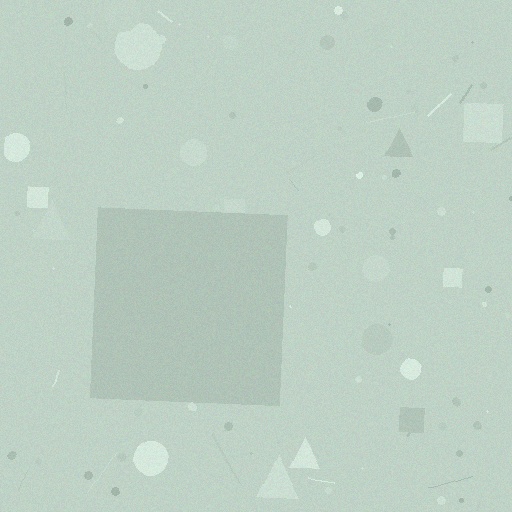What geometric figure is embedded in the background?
A square is embedded in the background.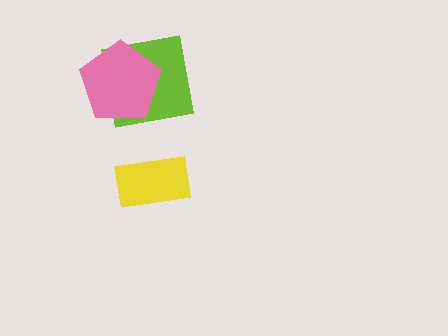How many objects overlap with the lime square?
1 object overlaps with the lime square.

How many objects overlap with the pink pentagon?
1 object overlaps with the pink pentagon.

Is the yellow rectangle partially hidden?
No, no other shape covers it.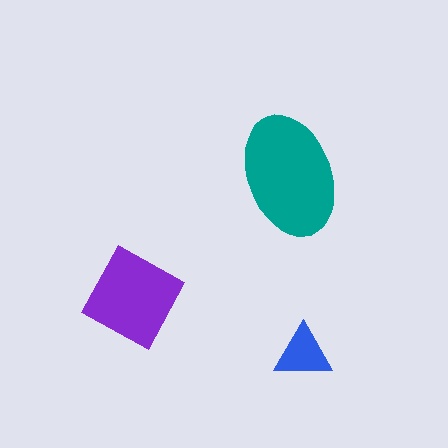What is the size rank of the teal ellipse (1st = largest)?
1st.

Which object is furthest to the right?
The blue triangle is rightmost.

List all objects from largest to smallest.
The teal ellipse, the purple square, the blue triangle.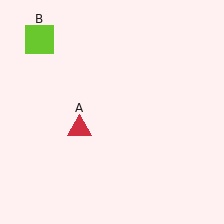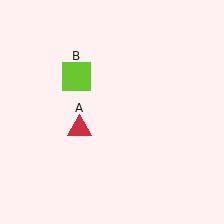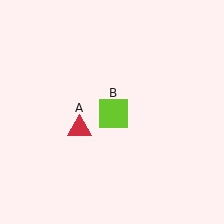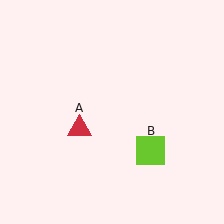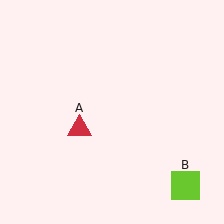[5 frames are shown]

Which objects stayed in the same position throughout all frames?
Red triangle (object A) remained stationary.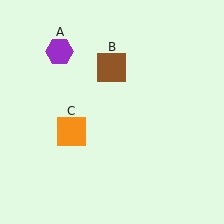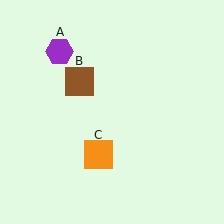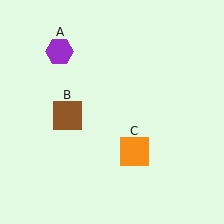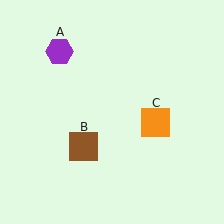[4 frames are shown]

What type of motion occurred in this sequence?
The brown square (object B), orange square (object C) rotated counterclockwise around the center of the scene.